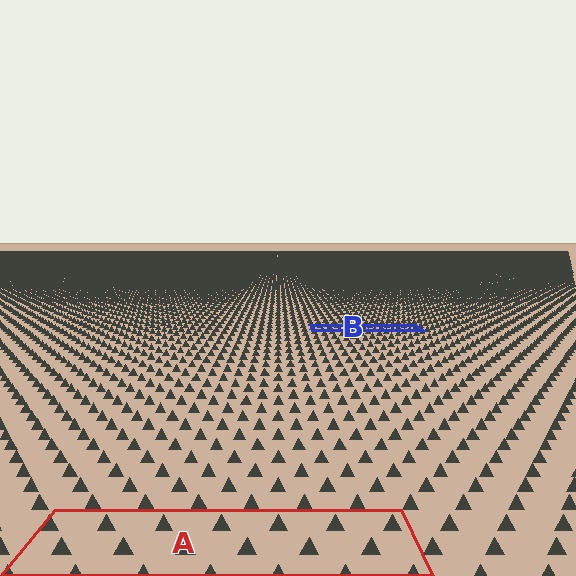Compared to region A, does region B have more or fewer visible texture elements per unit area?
Region B has more texture elements per unit area — they are packed more densely because it is farther away.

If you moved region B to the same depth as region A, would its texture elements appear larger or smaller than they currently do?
They would appear larger. At a closer depth, the same texture elements are projected at a bigger on-screen size.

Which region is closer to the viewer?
Region A is closer. The texture elements there are larger and more spread out.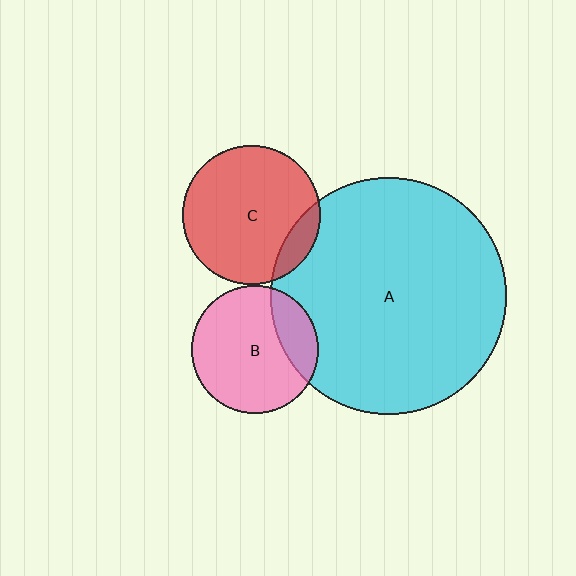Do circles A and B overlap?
Yes.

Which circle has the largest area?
Circle A (cyan).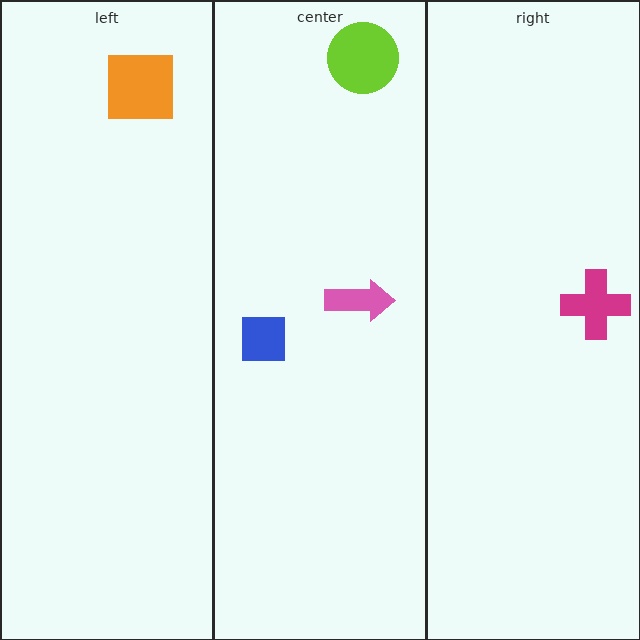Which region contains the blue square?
The center region.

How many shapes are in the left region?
1.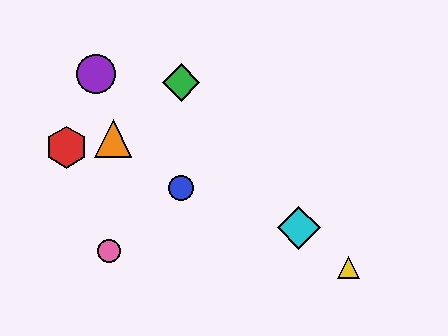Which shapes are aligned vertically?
The blue circle, the green diamond are aligned vertically.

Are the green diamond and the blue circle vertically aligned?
Yes, both are at x≈181.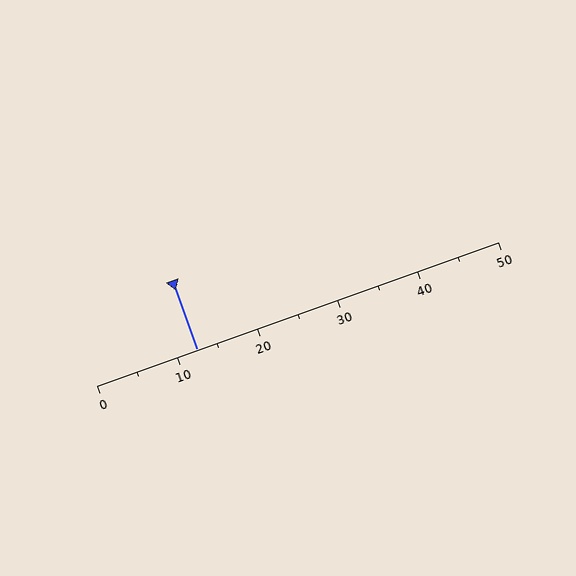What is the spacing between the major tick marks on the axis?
The major ticks are spaced 10 apart.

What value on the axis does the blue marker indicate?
The marker indicates approximately 12.5.